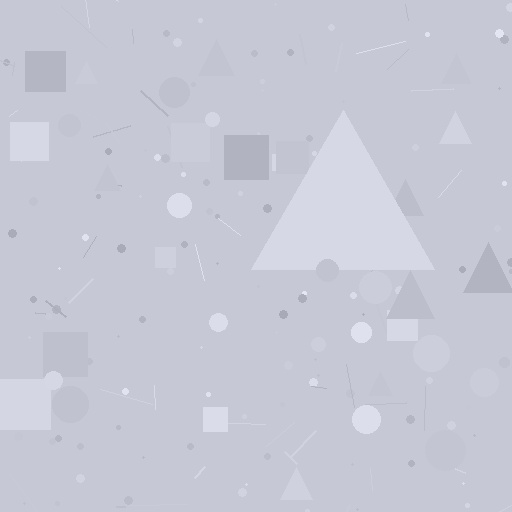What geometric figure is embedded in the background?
A triangle is embedded in the background.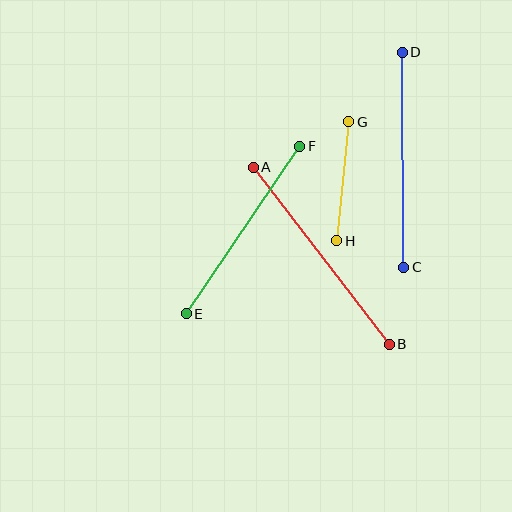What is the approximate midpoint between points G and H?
The midpoint is at approximately (343, 181) pixels.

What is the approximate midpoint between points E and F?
The midpoint is at approximately (243, 230) pixels.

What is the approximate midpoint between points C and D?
The midpoint is at approximately (403, 160) pixels.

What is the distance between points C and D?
The distance is approximately 215 pixels.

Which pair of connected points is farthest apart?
Points A and B are farthest apart.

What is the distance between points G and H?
The distance is approximately 120 pixels.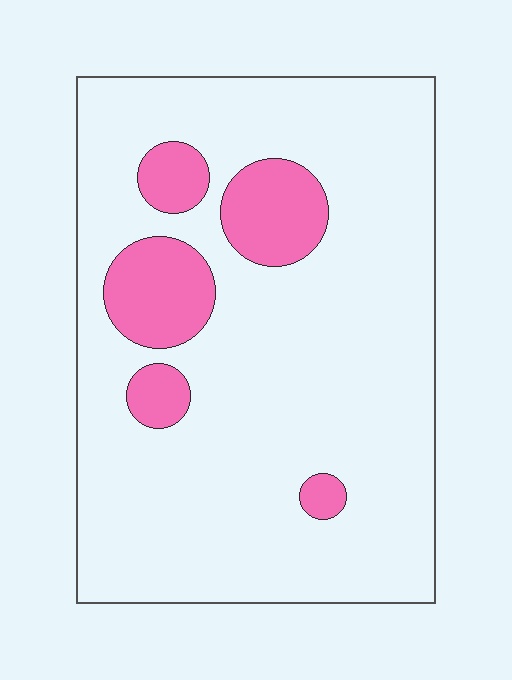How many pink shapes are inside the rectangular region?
5.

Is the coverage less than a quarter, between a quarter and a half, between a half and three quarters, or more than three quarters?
Less than a quarter.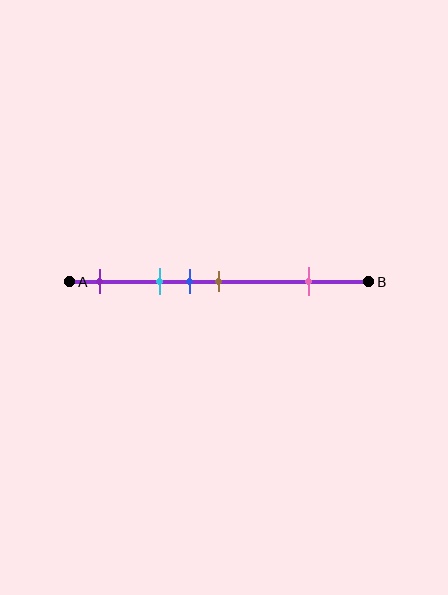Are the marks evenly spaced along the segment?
No, the marks are not evenly spaced.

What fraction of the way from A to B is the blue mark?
The blue mark is approximately 40% (0.4) of the way from A to B.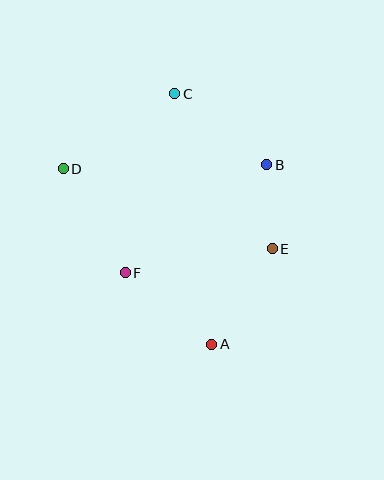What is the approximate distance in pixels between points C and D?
The distance between C and D is approximately 134 pixels.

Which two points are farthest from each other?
Points A and C are farthest from each other.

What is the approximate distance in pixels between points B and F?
The distance between B and F is approximately 178 pixels.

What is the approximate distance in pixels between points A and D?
The distance between A and D is approximately 230 pixels.